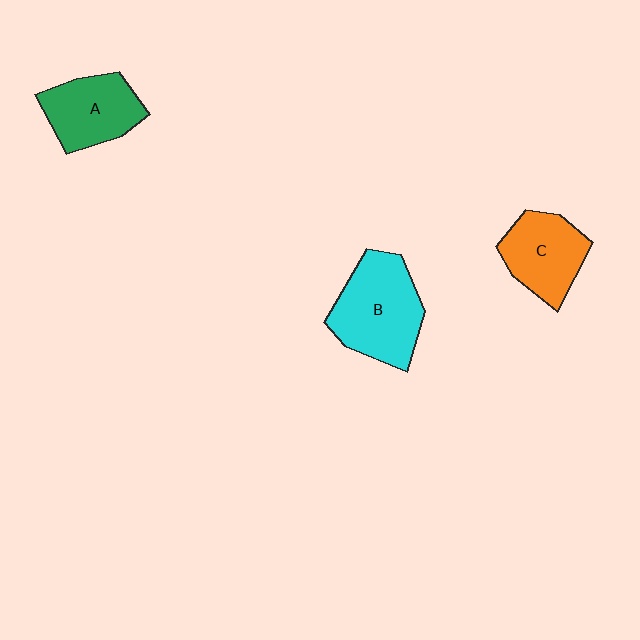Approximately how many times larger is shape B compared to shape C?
Approximately 1.3 times.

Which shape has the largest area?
Shape B (cyan).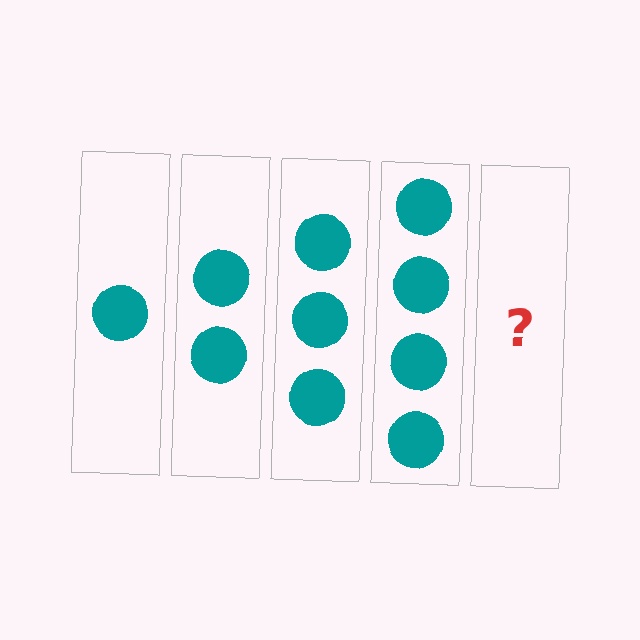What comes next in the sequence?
The next element should be 5 circles.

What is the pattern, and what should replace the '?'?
The pattern is that each step adds one more circle. The '?' should be 5 circles.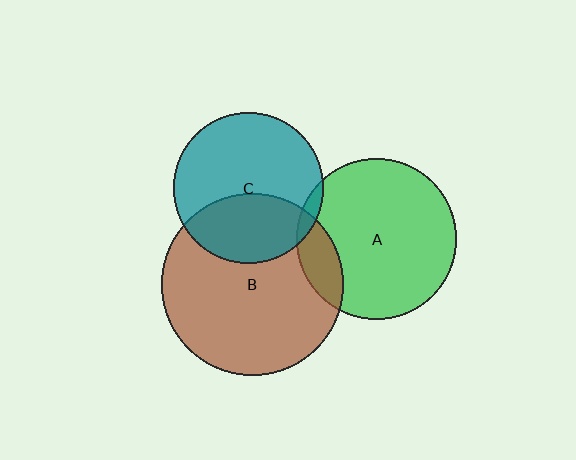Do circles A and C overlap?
Yes.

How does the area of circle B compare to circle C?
Approximately 1.5 times.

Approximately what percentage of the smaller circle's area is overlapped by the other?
Approximately 5%.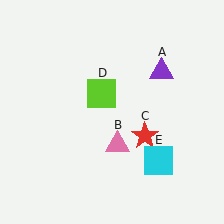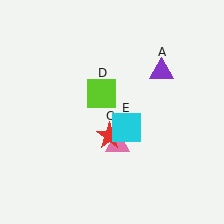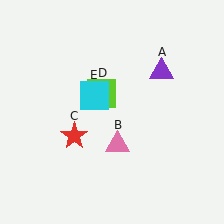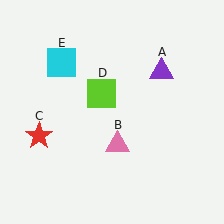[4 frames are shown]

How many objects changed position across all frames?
2 objects changed position: red star (object C), cyan square (object E).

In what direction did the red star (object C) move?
The red star (object C) moved left.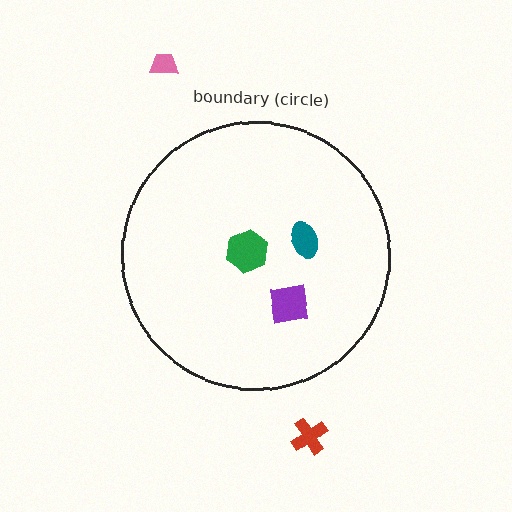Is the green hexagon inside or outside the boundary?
Inside.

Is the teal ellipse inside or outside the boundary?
Inside.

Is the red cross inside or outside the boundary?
Outside.